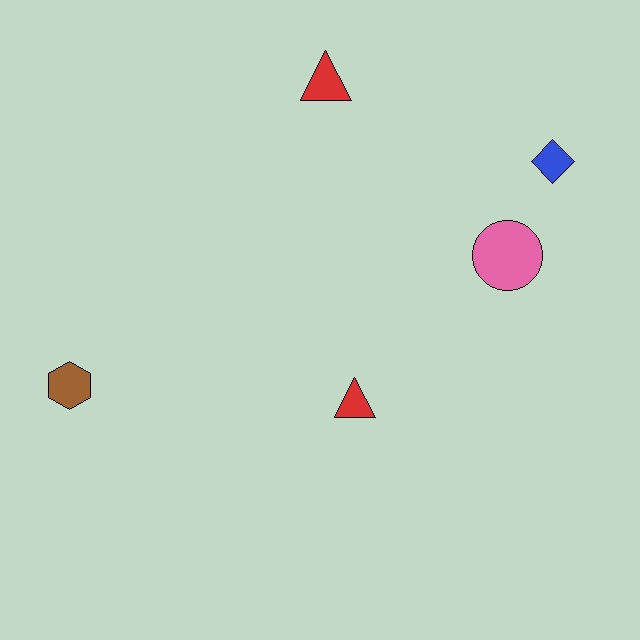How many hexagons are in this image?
There is 1 hexagon.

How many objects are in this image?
There are 5 objects.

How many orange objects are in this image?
There are no orange objects.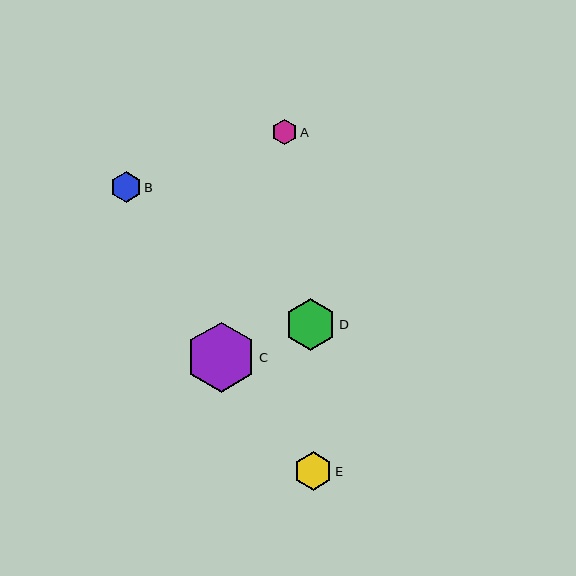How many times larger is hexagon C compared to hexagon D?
Hexagon C is approximately 1.4 times the size of hexagon D.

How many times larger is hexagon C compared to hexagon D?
Hexagon C is approximately 1.4 times the size of hexagon D.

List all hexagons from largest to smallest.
From largest to smallest: C, D, E, B, A.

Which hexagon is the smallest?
Hexagon A is the smallest with a size of approximately 25 pixels.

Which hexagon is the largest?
Hexagon C is the largest with a size of approximately 70 pixels.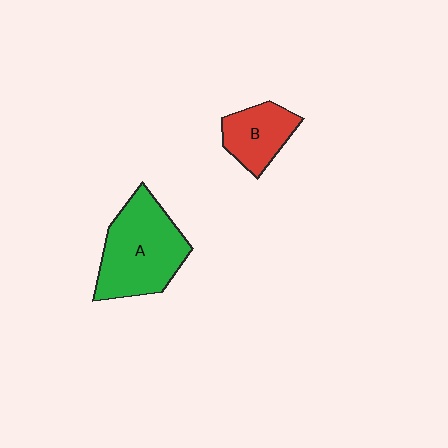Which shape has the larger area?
Shape A (green).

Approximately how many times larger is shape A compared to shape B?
Approximately 1.9 times.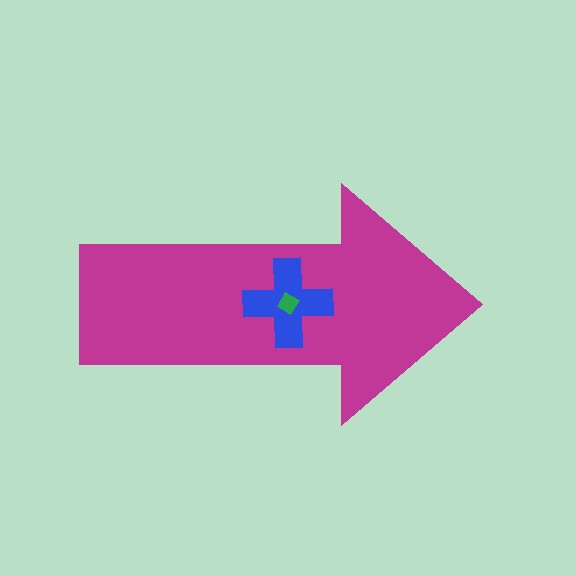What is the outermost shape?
The magenta arrow.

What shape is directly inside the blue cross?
The green diamond.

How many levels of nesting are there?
3.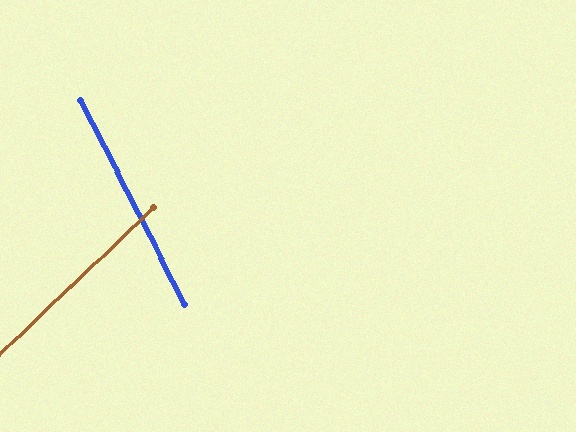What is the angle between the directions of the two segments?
Approximately 73 degrees.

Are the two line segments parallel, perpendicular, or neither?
Neither parallel nor perpendicular — they differ by about 73°.